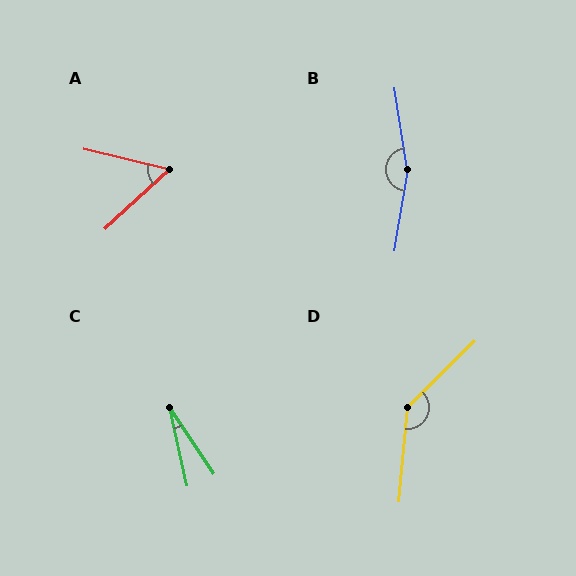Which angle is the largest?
B, at approximately 162 degrees.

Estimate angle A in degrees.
Approximately 56 degrees.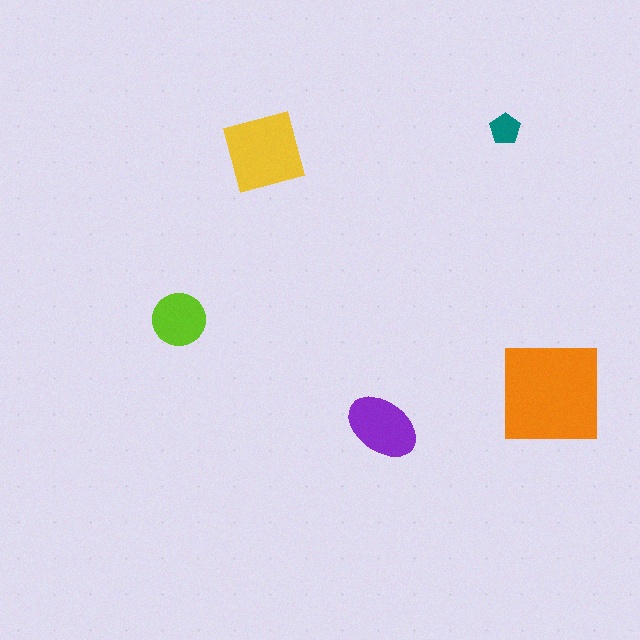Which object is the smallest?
The teal pentagon.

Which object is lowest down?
The purple ellipse is bottommost.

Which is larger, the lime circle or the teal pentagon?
The lime circle.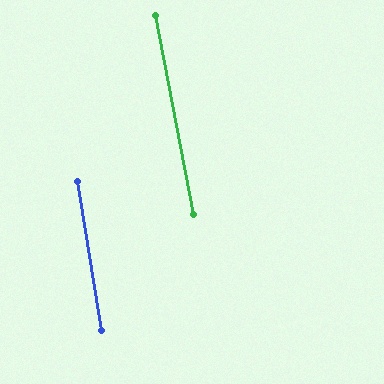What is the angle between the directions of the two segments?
Approximately 2 degrees.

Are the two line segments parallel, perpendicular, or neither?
Parallel — their directions differ by only 1.8°.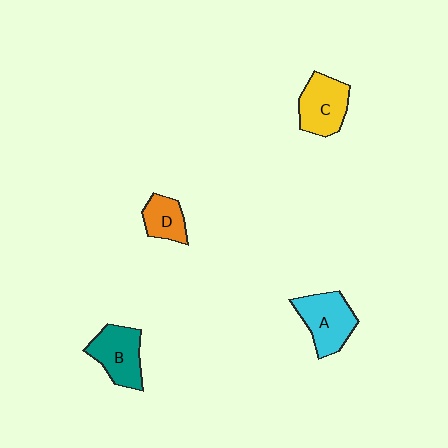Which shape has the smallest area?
Shape D (orange).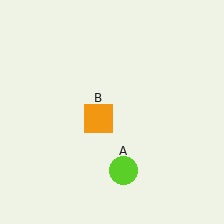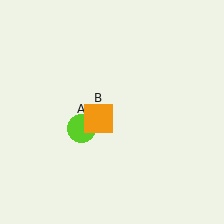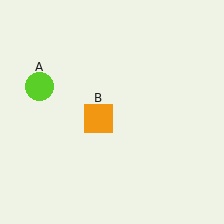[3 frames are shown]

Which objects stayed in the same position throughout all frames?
Orange square (object B) remained stationary.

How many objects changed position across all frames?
1 object changed position: lime circle (object A).